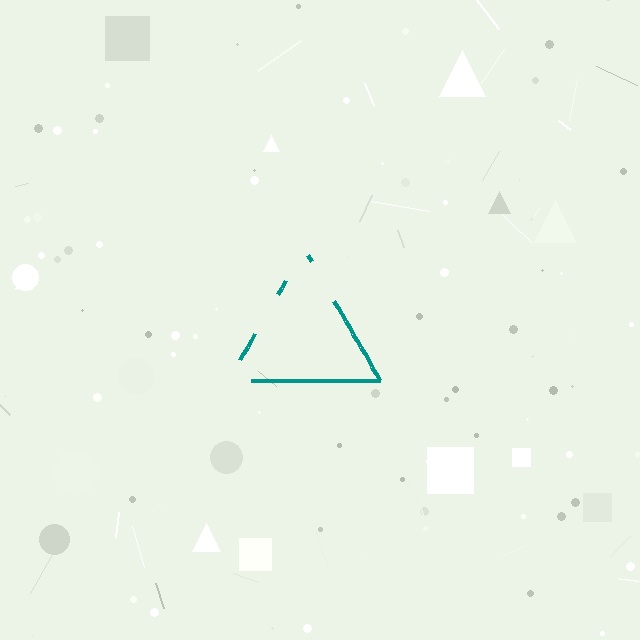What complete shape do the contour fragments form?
The contour fragments form a triangle.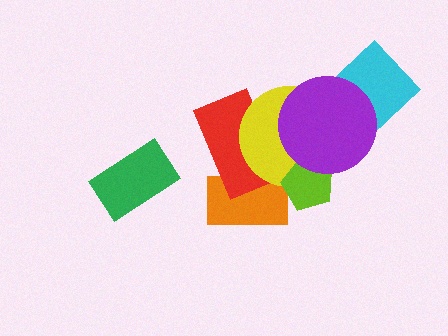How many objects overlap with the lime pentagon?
2 objects overlap with the lime pentagon.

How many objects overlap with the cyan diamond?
1 object overlaps with the cyan diamond.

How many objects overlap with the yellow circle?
4 objects overlap with the yellow circle.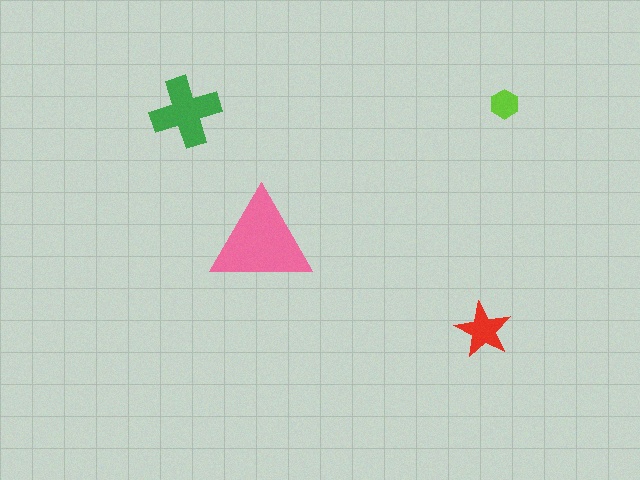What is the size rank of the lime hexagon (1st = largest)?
4th.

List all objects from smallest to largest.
The lime hexagon, the red star, the green cross, the pink triangle.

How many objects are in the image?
There are 4 objects in the image.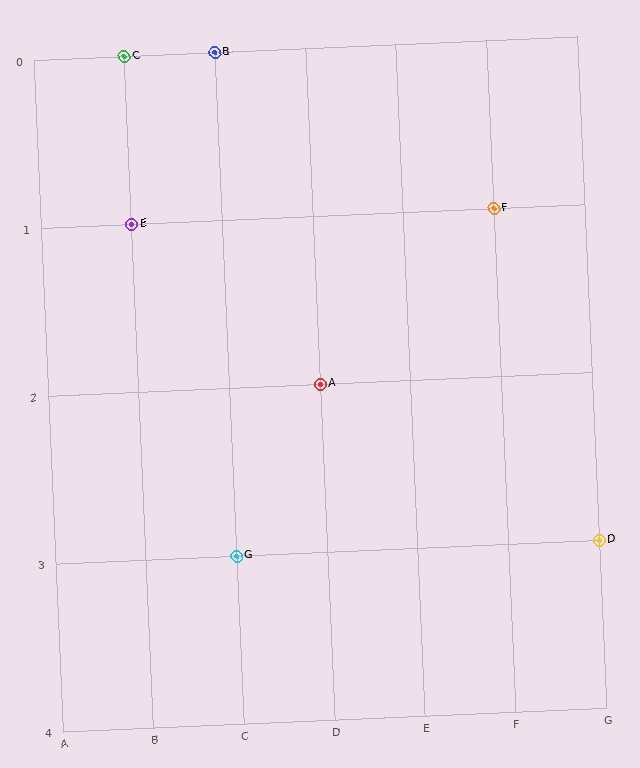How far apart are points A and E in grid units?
Points A and E are 2 columns and 1 row apart (about 2.2 grid units diagonally).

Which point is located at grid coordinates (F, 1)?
Point F is at (F, 1).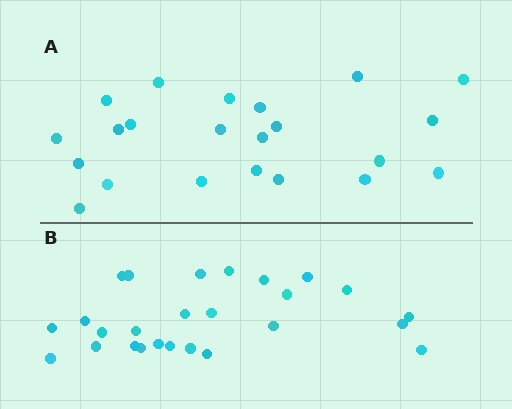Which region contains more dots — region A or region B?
Region B (the bottom region) has more dots.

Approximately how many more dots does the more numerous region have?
Region B has about 4 more dots than region A.